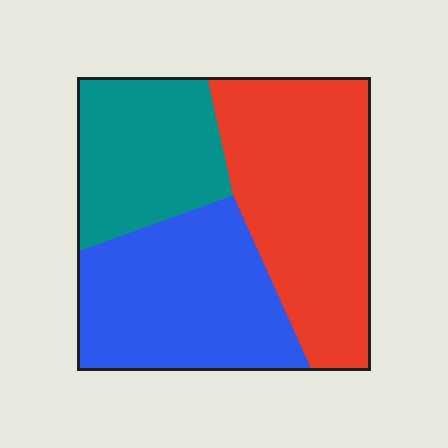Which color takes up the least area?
Teal, at roughly 25%.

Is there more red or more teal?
Red.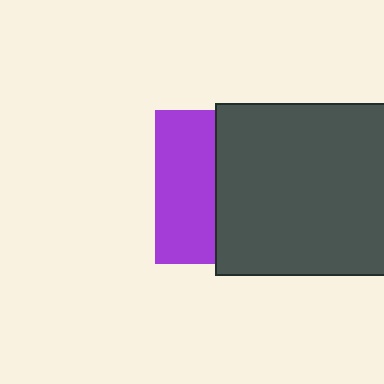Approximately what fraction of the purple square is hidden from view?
Roughly 61% of the purple square is hidden behind the dark gray rectangle.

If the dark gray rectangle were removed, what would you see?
You would see the complete purple square.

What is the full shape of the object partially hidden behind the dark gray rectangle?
The partially hidden object is a purple square.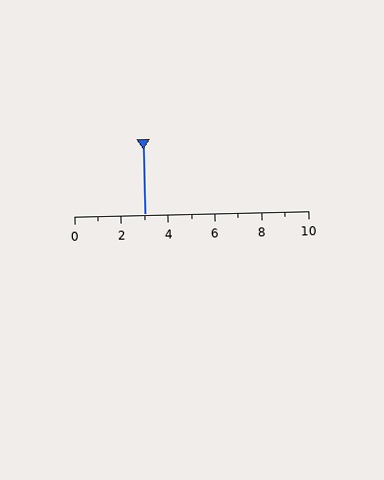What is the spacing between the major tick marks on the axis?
The major ticks are spaced 2 apart.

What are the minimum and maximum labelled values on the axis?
The axis runs from 0 to 10.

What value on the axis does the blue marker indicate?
The marker indicates approximately 3.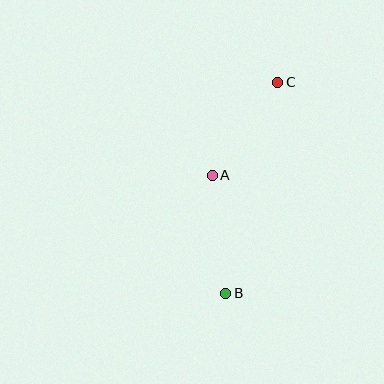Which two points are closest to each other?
Points A and C are closest to each other.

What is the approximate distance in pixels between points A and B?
The distance between A and B is approximately 119 pixels.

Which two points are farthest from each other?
Points B and C are farthest from each other.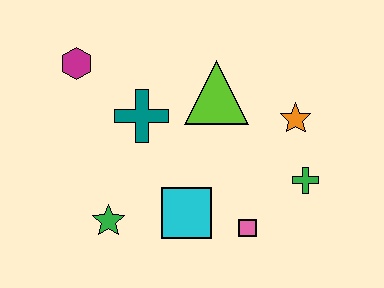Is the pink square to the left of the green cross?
Yes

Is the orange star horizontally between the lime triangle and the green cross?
Yes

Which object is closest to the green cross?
The orange star is closest to the green cross.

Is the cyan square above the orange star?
No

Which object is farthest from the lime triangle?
The green star is farthest from the lime triangle.